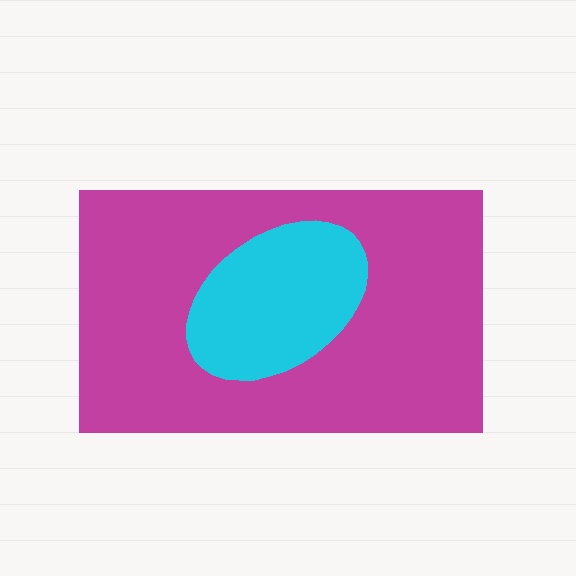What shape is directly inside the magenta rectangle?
The cyan ellipse.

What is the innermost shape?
The cyan ellipse.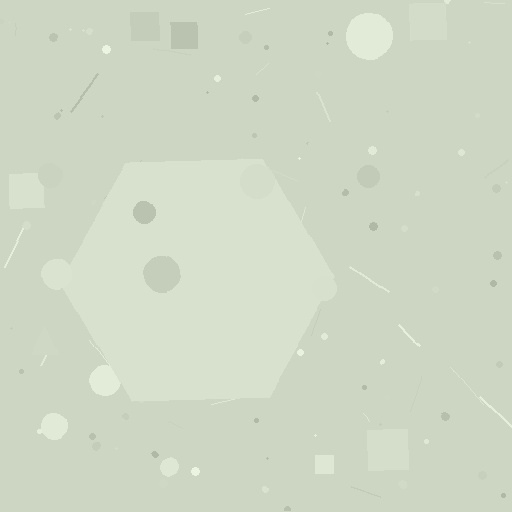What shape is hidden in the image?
A hexagon is hidden in the image.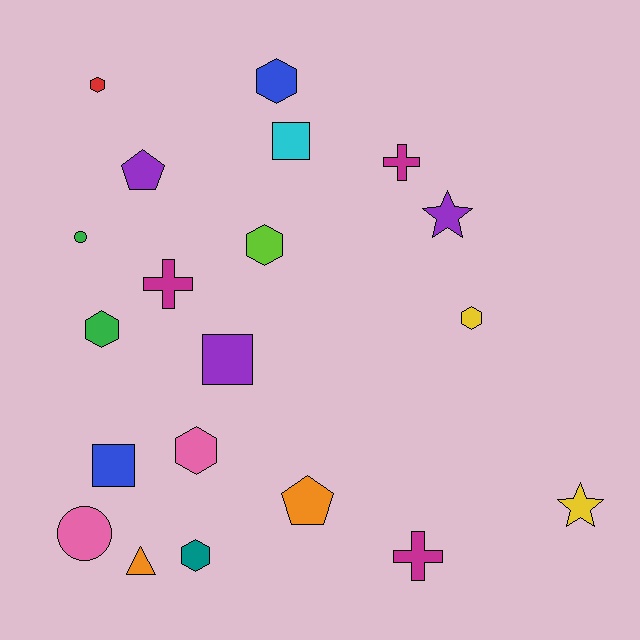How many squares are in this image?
There are 3 squares.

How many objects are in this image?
There are 20 objects.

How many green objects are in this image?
There are 2 green objects.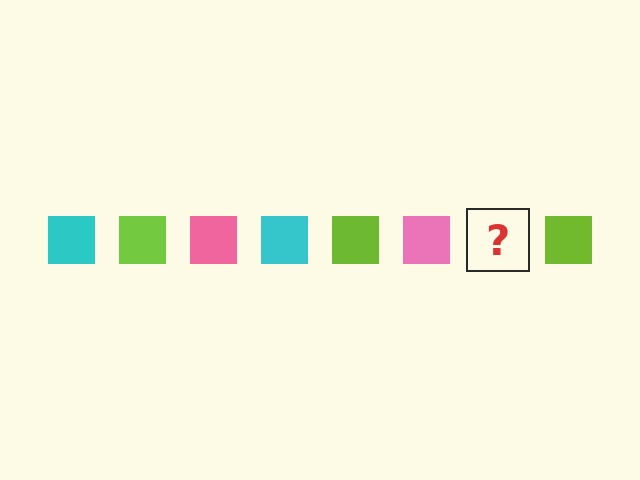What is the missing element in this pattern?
The missing element is a cyan square.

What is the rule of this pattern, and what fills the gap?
The rule is that the pattern cycles through cyan, lime, pink squares. The gap should be filled with a cyan square.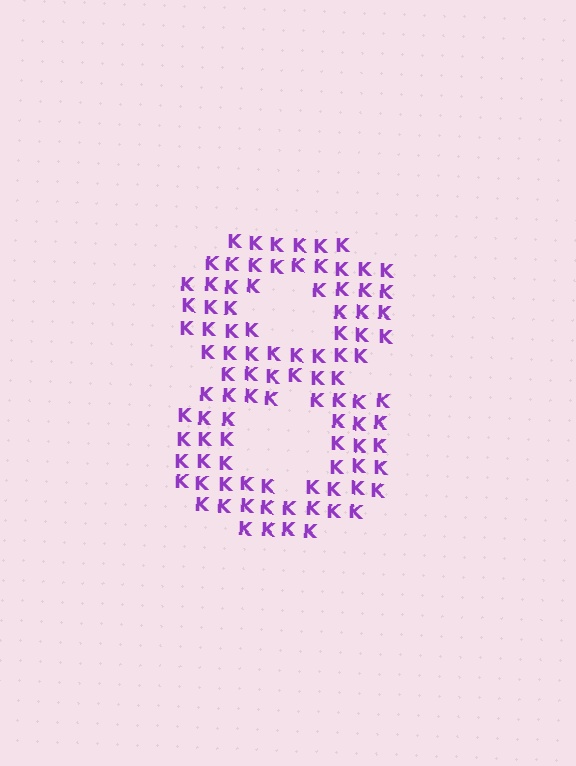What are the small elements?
The small elements are letter K's.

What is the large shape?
The large shape is the digit 8.